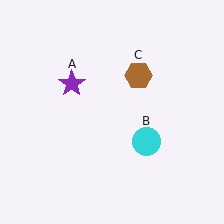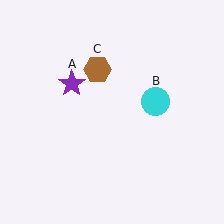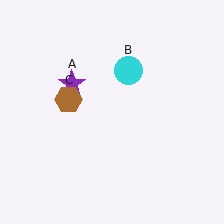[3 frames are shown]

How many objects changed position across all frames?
2 objects changed position: cyan circle (object B), brown hexagon (object C).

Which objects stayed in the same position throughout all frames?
Purple star (object A) remained stationary.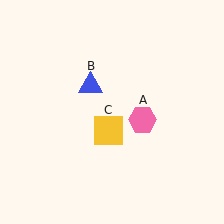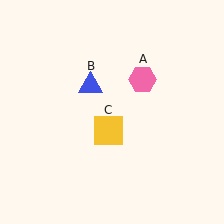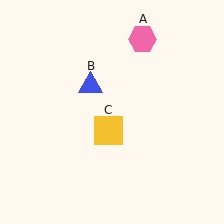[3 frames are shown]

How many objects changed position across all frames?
1 object changed position: pink hexagon (object A).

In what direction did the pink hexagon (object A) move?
The pink hexagon (object A) moved up.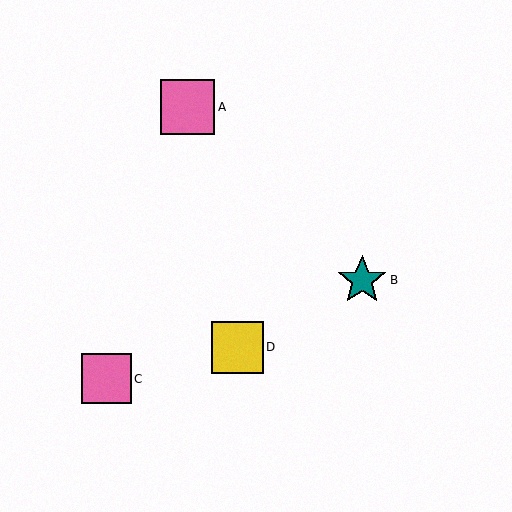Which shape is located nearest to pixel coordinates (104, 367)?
The pink square (labeled C) at (106, 379) is nearest to that location.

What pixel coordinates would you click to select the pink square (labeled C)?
Click at (106, 379) to select the pink square C.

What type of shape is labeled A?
Shape A is a pink square.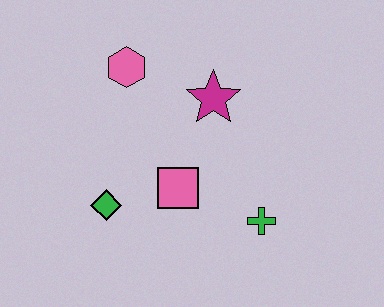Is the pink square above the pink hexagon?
No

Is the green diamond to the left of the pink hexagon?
Yes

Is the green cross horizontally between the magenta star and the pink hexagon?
No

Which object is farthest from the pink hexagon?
The green cross is farthest from the pink hexagon.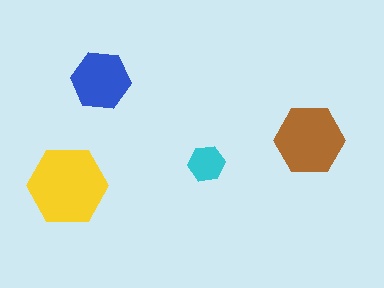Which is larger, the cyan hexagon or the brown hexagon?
The brown one.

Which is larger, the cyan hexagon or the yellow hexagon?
The yellow one.